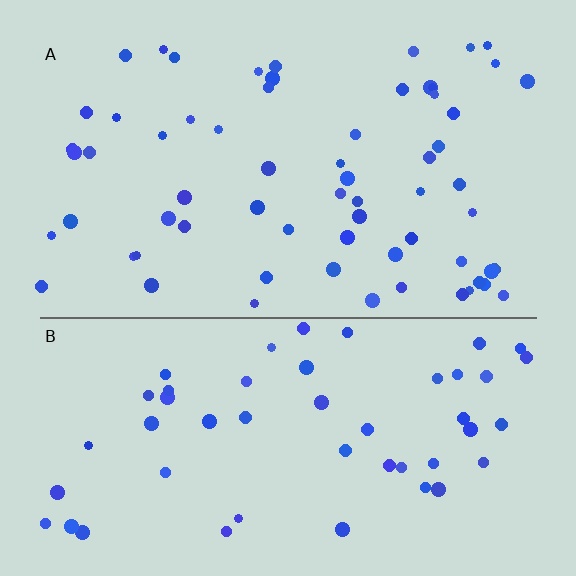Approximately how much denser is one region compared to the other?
Approximately 1.3× — region A over region B.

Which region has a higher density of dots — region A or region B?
A (the top).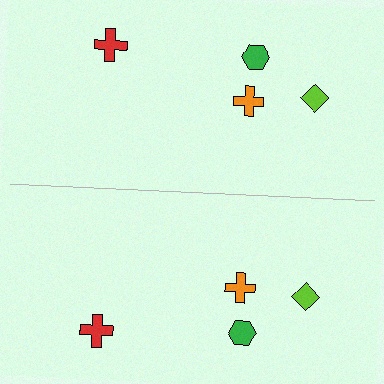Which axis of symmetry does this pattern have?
The pattern has a horizontal axis of symmetry running through the center of the image.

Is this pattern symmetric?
Yes, this pattern has bilateral (reflection) symmetry.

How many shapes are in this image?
There are 8 shapes in this image.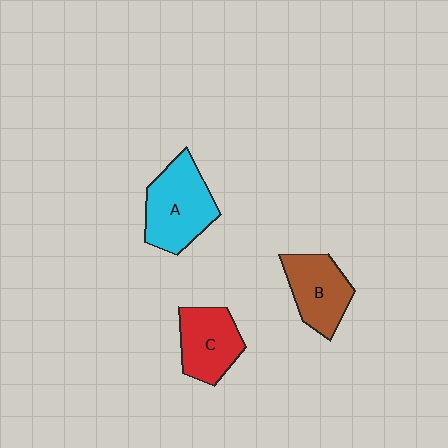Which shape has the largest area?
Shape A (cyan).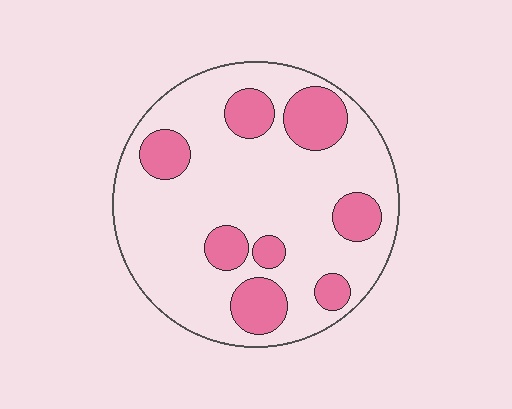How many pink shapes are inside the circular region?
8.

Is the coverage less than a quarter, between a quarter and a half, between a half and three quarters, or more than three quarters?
Less than a quarter.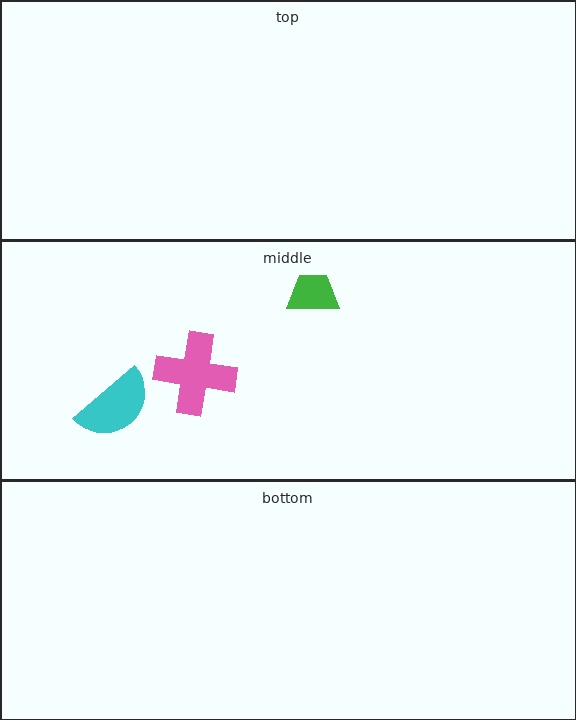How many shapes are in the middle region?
3.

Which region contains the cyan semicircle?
The middle region.